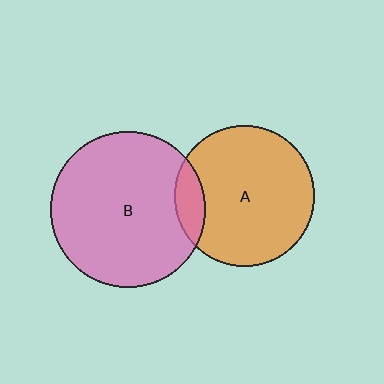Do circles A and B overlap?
Yes.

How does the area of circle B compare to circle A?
Approximately 1.2 times.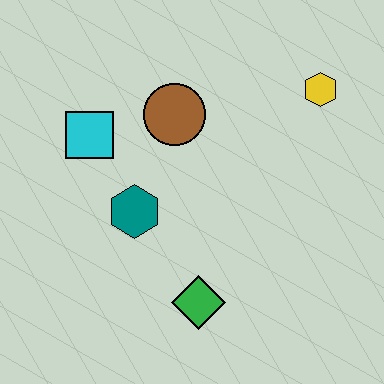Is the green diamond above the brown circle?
No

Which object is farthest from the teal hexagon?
The yellow hexagon is farthest from the teal hexagon.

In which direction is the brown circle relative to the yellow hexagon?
The brown circle is to the left of the yellow hexagon.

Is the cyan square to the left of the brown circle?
Yes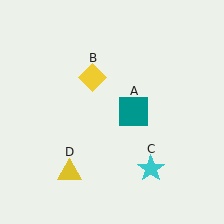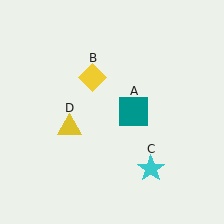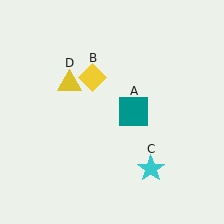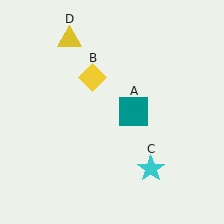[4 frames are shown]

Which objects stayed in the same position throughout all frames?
Teal square (object A) and yellow diamond (object B) and cyan star (object C) remained stationary.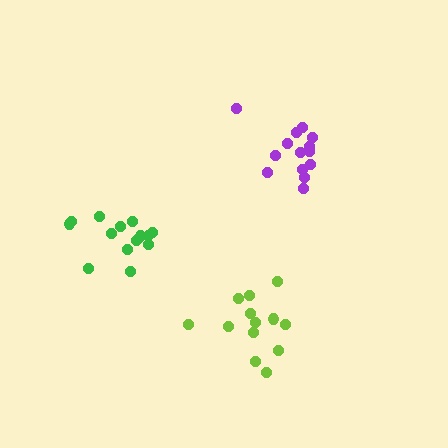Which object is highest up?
The purple cluster is topmost.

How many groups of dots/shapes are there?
There are 3 groups.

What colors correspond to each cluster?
The clusters are colored: green, purple, lime.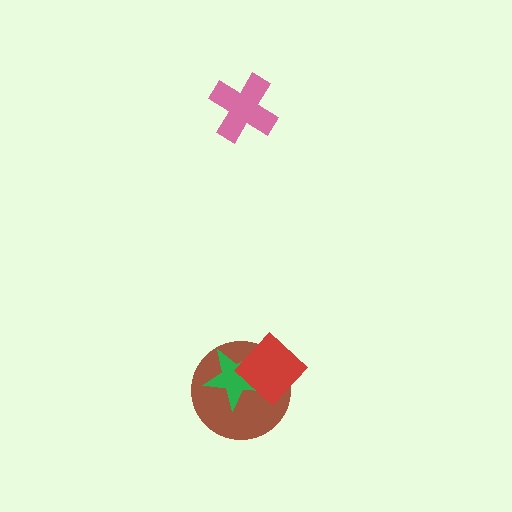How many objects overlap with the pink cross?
0 objects overlap with the pink cross.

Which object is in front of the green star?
The red diamond is in front of the green star.